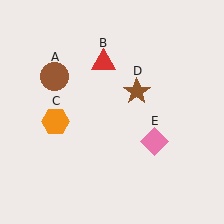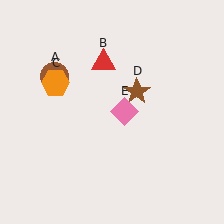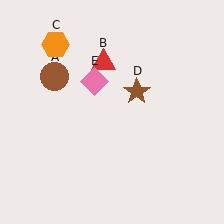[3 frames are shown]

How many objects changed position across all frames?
2 objects changed position: orange hexagon (object C), pink diamond (object E).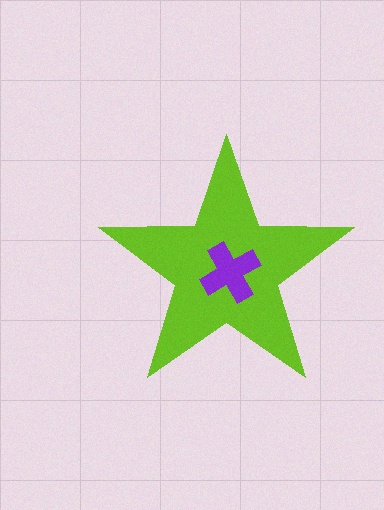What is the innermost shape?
The purple cross.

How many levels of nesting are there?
2.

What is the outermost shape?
The lime star.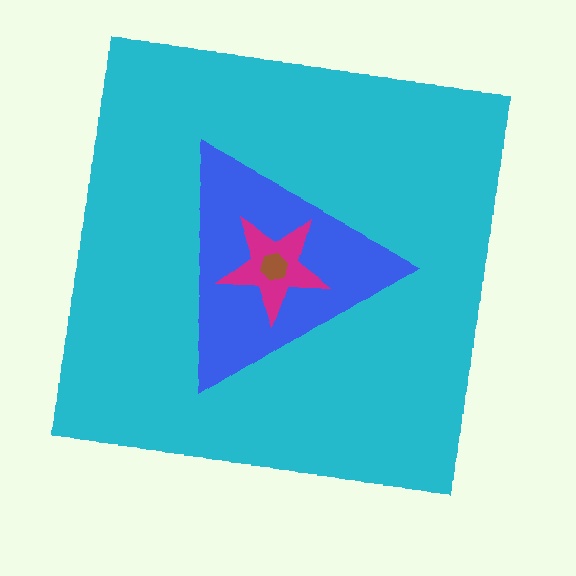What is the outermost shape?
The cyan square.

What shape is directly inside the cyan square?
The blue triangle.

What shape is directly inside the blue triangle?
The magenta star.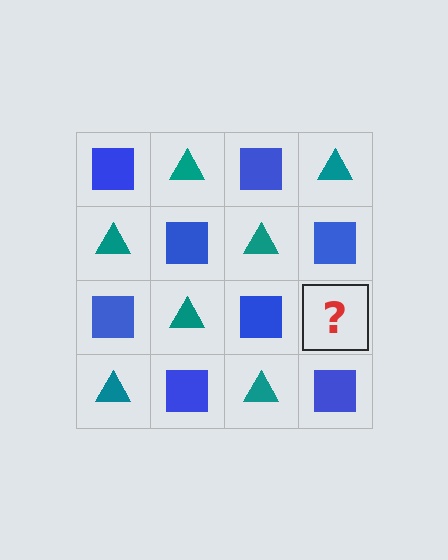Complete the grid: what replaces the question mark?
The question mark should be replaced with a teal triangle.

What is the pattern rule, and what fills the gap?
The rule is that it alternates blue square and teal triangle in a checkerboard pattern. The gap should be filled with a teal triangle.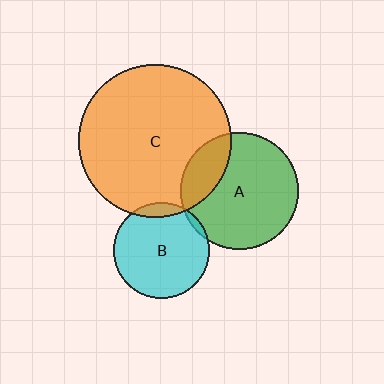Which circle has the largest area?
Circle C (orange).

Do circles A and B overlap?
Yes.